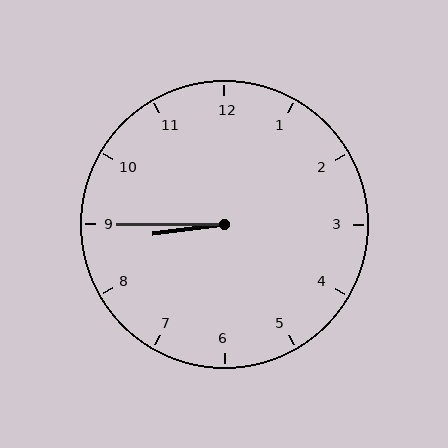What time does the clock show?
8:45.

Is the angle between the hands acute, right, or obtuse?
It is acute.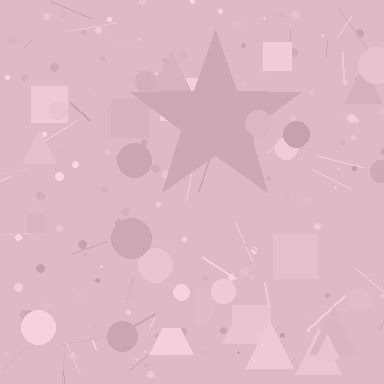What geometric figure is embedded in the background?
A star is embedded in the background.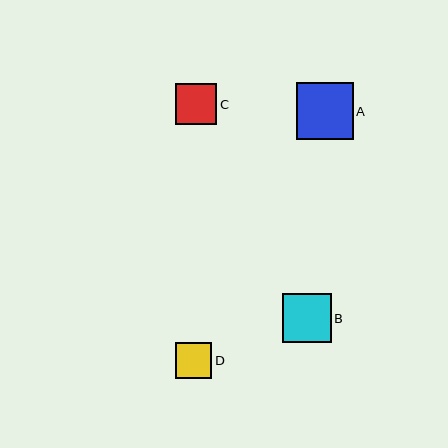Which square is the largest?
Square A is the largest with a size of approximately 57 pixels.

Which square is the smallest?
Square D is the smallest with a size of approximately 36 pixels.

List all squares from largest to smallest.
From largest to smallest: A, B, C, D.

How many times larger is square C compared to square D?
Square C is approximately 1.2 times the size of square D.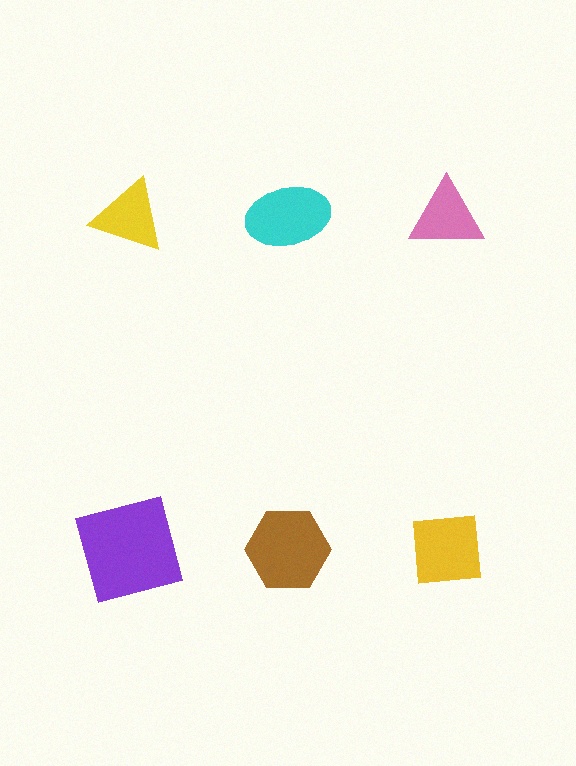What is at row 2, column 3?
A yellow square.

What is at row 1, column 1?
A yellow triangle.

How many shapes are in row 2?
3 shapes.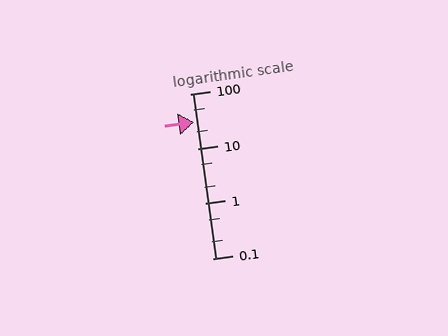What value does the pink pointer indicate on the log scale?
The pointer indicates approximately 30.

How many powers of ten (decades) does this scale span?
The scale spans 3 decades, from 0.1 to 100.